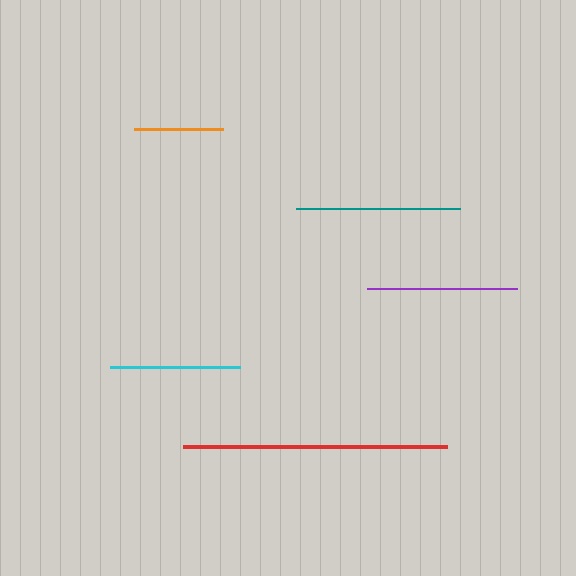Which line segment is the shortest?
The orange line is the shortest at approximately 89 pixels.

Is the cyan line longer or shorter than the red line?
The red line is longer than the cyan line.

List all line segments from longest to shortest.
From longest to shortest: red, teal, purple, cyan, orange.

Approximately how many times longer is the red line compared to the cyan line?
The red line is approximately 2.0 times the length of the cyan line.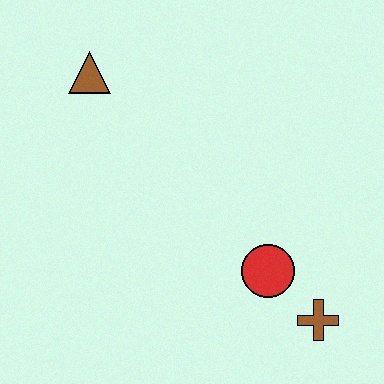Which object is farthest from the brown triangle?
The brown cross is farthest from the brown triangle.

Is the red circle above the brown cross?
Yes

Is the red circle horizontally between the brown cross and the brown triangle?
Yes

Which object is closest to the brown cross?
The red circle is closest to the brown cross.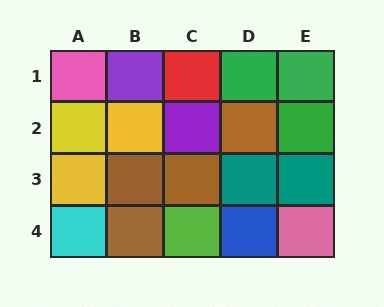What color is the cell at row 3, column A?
Yellow.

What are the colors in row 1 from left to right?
Pink, purple, red, green, green.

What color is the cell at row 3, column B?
Brown.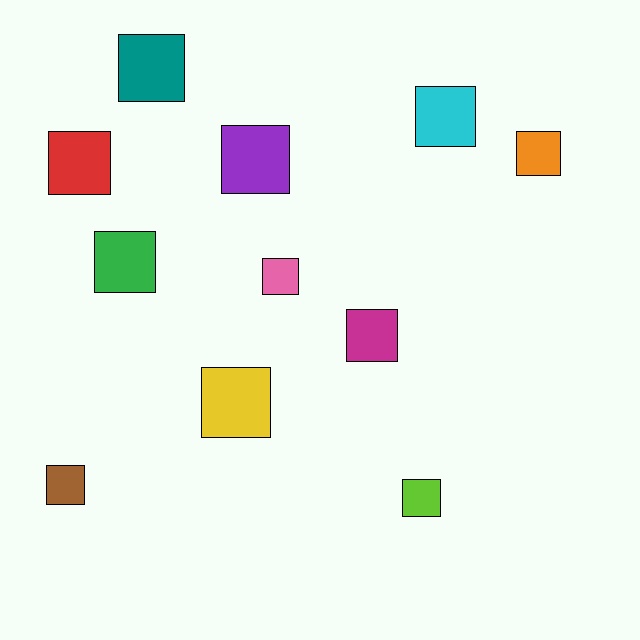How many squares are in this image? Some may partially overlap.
There are 11 squares.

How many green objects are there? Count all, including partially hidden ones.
There is 1 green object.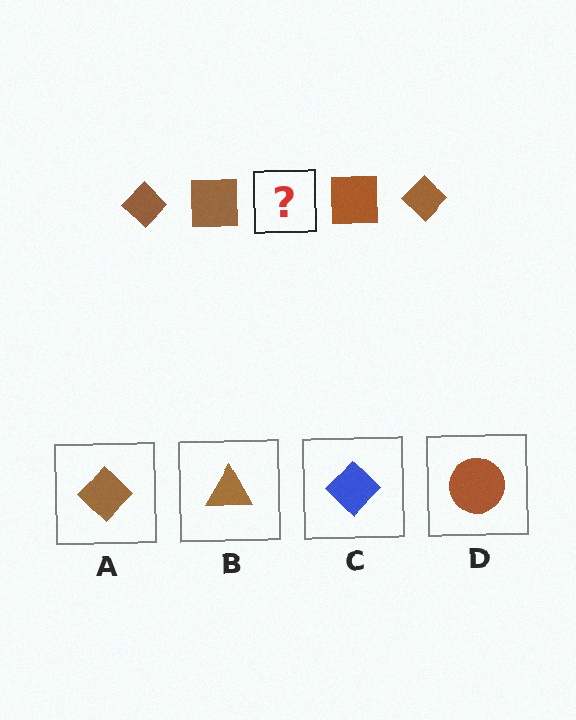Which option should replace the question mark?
Option A.